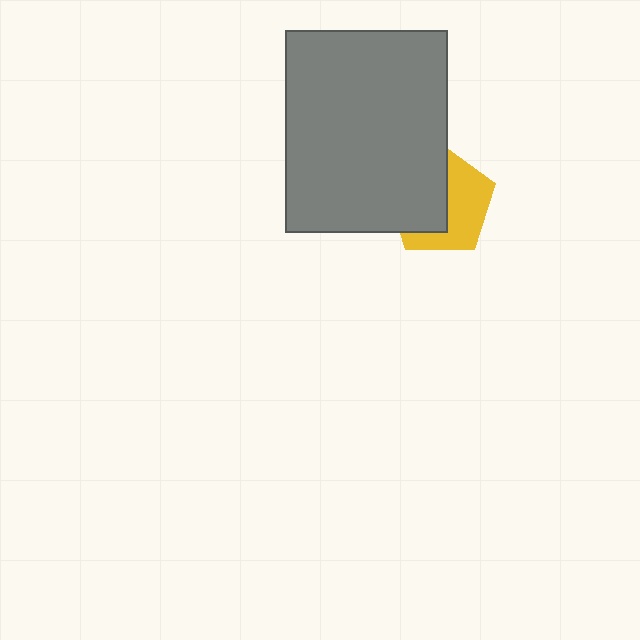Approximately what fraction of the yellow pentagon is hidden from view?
Roughly 51% of the yellow pentagon is hidden behind the gray rectangle.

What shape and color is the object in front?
The object in front is a gray rectangle.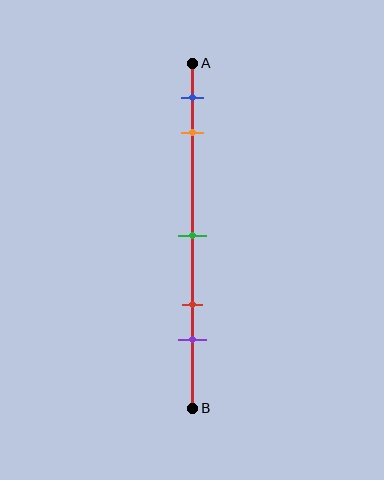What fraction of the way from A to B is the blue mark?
The blue mark is approximately 10% (0.1) of the way from A to B.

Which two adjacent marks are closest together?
The blue and orange marks are the closest adjacent pair.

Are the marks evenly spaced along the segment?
No, the marks are not evenly spaced.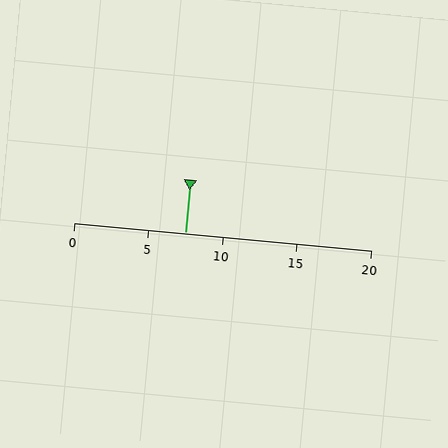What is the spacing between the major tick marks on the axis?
The major ticks are spaced 5 apart.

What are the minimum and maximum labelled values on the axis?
The axis runs from 0 to 20.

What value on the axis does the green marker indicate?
The marker indicates approximately 7.5.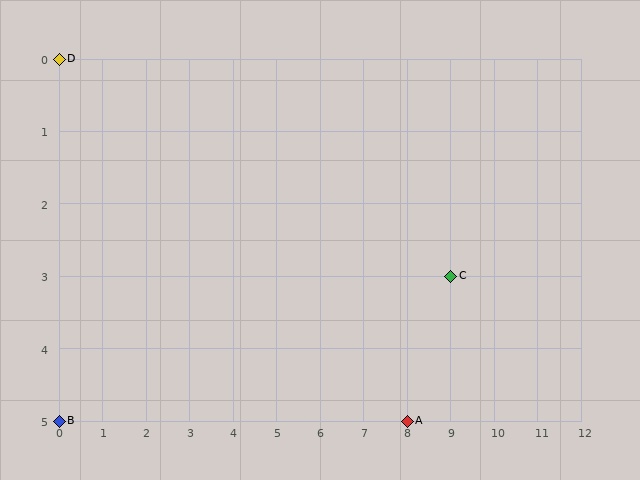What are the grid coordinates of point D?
Point D is at grid coordinates (0, 0).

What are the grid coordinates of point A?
Point A is at grid coordinates (8, 5).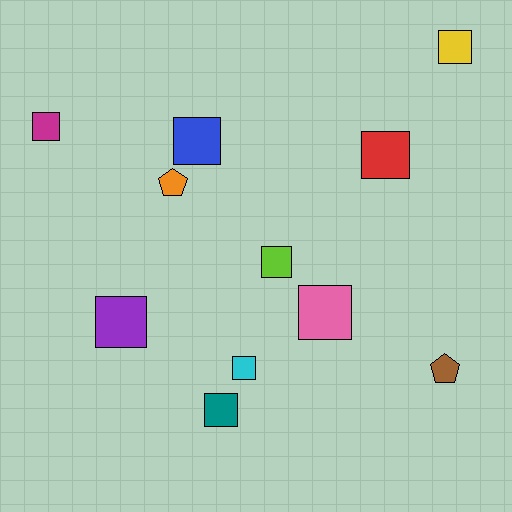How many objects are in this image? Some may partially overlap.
There are 11 objects.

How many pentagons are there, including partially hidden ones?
There are 2 pentagons.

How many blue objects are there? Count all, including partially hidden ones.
There is 1 blue object.